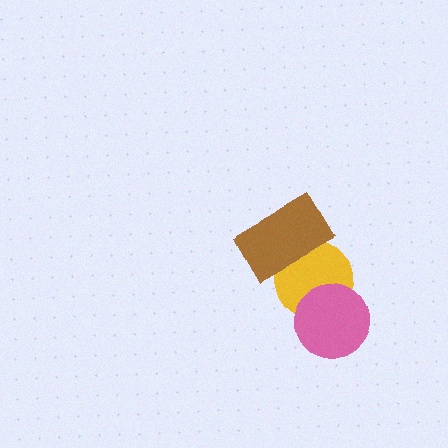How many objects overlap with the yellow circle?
2 objects overlap with the yellow circle.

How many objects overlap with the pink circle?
1 object overlaps with the pink circle.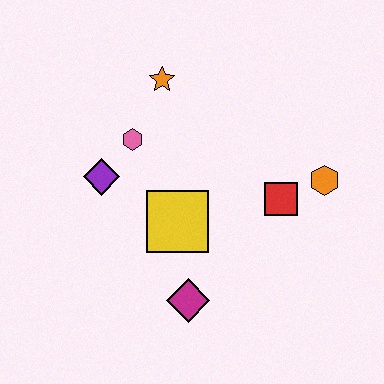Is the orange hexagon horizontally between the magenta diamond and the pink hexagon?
No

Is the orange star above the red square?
Yes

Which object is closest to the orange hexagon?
The red square is closest to the orange hexagon.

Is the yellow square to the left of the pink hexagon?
No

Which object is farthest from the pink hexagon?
The orange hexagon is farthest from the pink hexagon.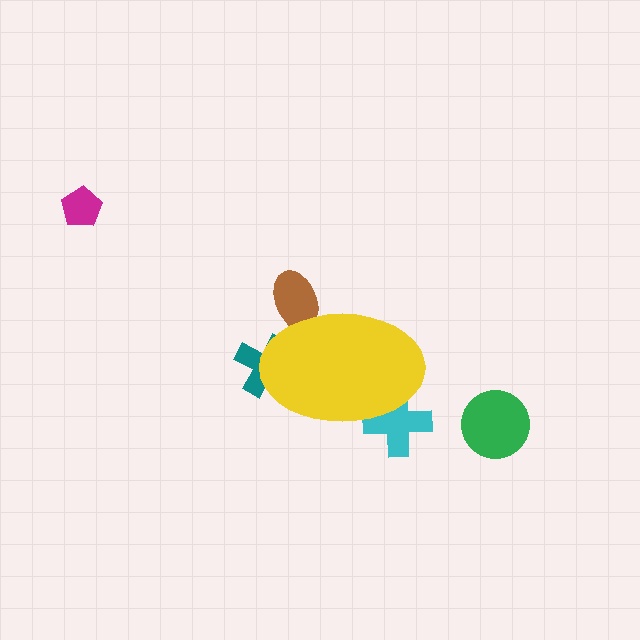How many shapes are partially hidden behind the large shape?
3 shapes are partially hidden.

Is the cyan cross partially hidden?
Yes, the cyan cross is partially hidden behind the yellow ellipse.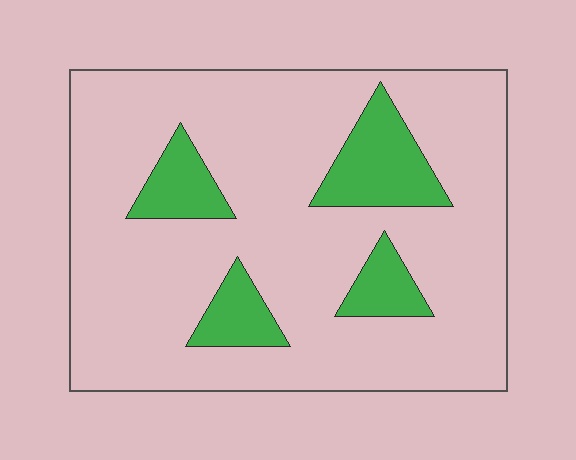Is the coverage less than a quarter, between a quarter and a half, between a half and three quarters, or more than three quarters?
Less than a quarter.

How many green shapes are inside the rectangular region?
4.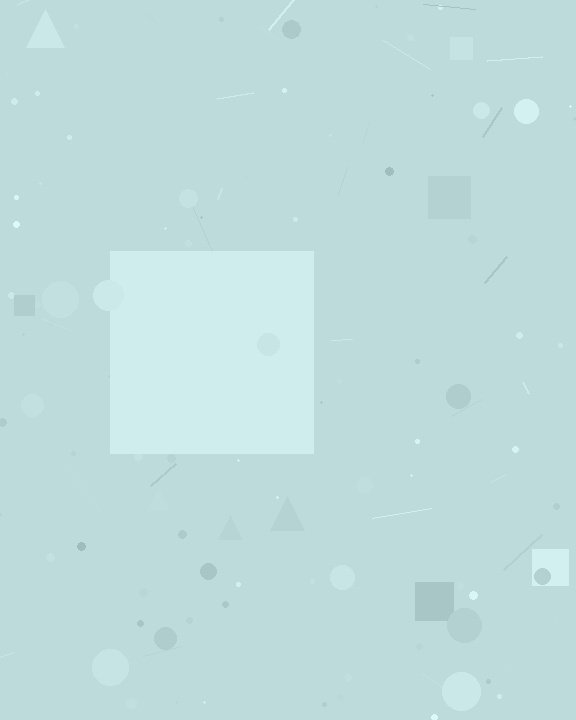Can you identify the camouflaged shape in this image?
The camouflaged shape is a square.